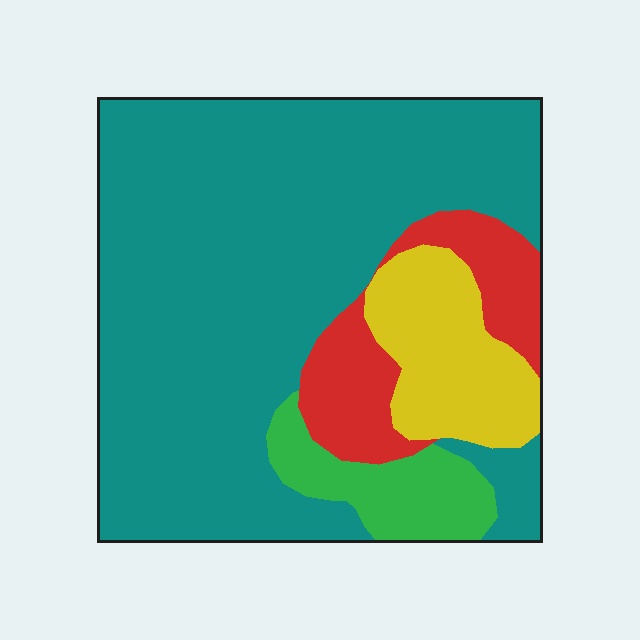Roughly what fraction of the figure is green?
Green takes up about one tenth (1/10) of the figure.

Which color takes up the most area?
Teal, at roughly 70%.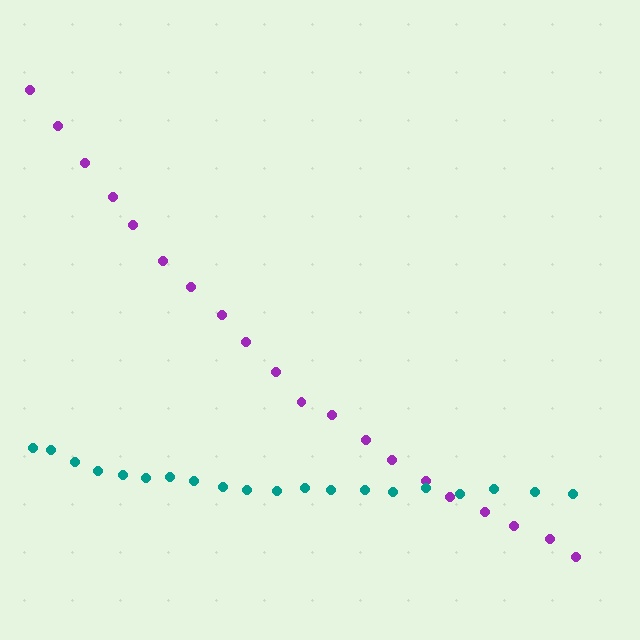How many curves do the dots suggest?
There are 2 distinct paths.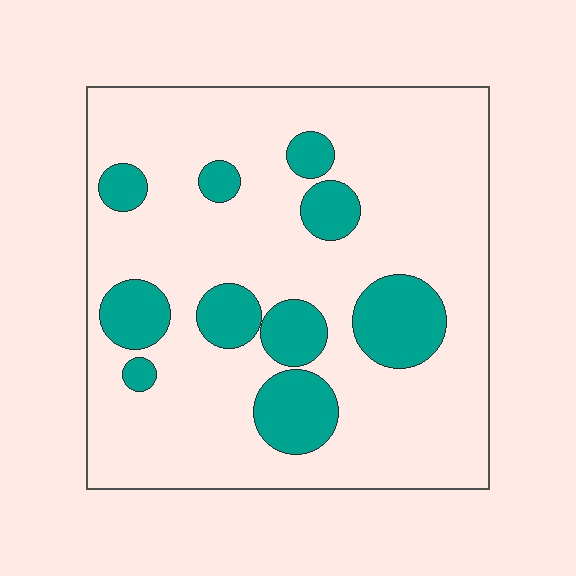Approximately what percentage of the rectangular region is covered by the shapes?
Approximately 20%.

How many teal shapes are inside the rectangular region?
10.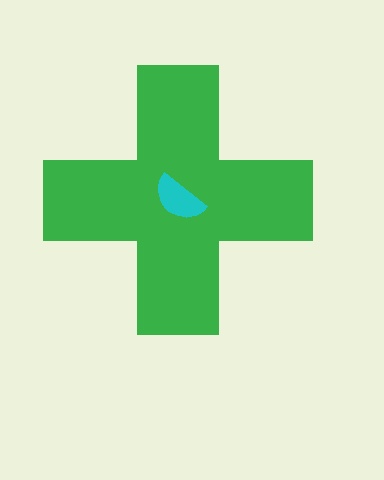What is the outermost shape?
The green cross.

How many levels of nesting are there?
2.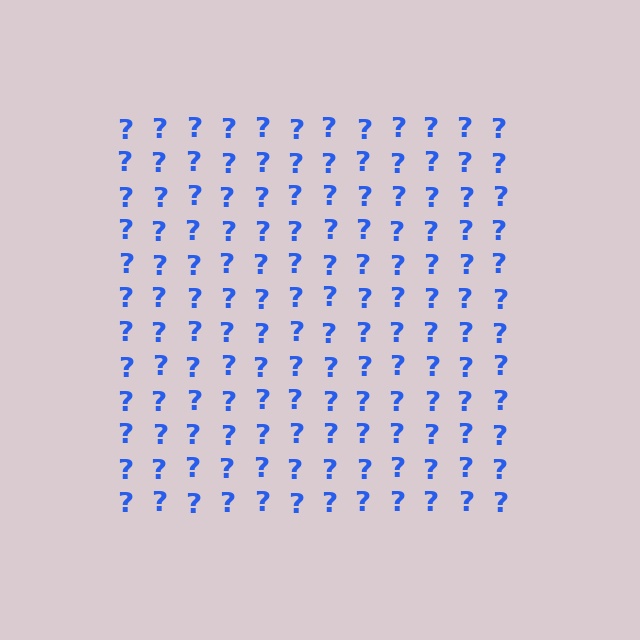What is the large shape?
The large shape is a square.